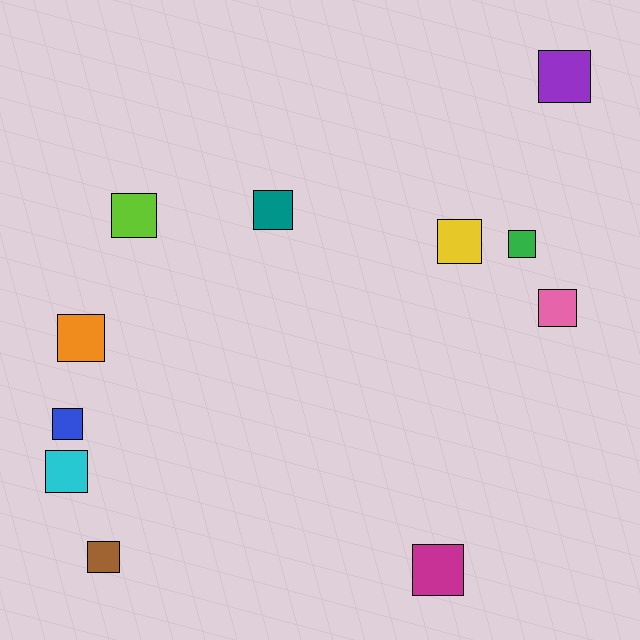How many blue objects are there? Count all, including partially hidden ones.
There is 1 blue object.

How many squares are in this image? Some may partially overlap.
There are 11 squares.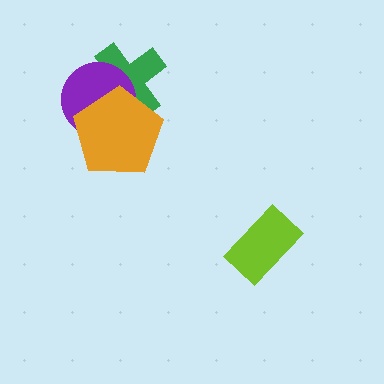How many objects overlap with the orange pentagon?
2 objects overlap with the orange pentagon.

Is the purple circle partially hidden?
Yes, it is partially covered by another shape.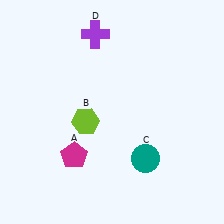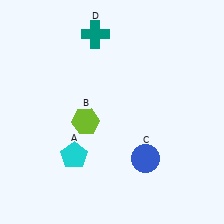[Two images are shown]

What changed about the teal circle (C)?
In Image 1, C is teal. In Image 2, it changed to blue.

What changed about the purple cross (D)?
In Image 1, D is purple. In Image 2, it changed to teal.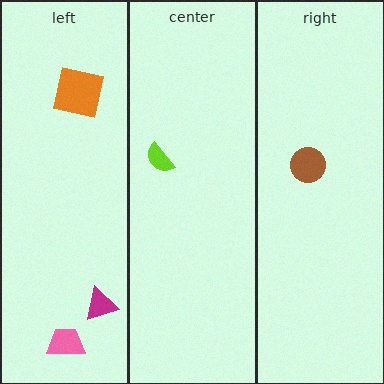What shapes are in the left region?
The pink trapezoid, the orange square, the magenta triangle.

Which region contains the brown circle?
The right region.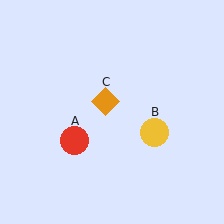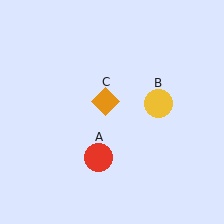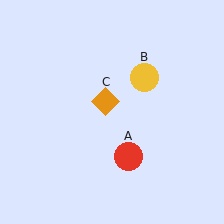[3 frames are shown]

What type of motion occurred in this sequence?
The red circle (object A), yellow circle (object B) rotated counterclockwise around the center of the scene.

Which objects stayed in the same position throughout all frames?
Orange diamond (object C) remained stationary.